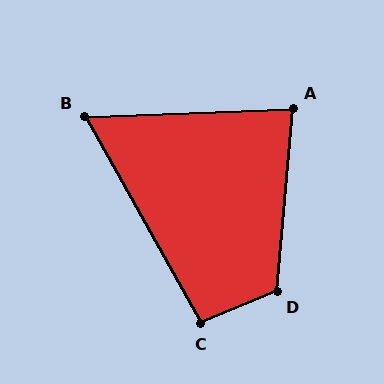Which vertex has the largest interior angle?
D, at approximately 117 degrees.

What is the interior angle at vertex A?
Approximately 83 degrees (acute).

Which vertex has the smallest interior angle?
B, at approximately 63 degrees.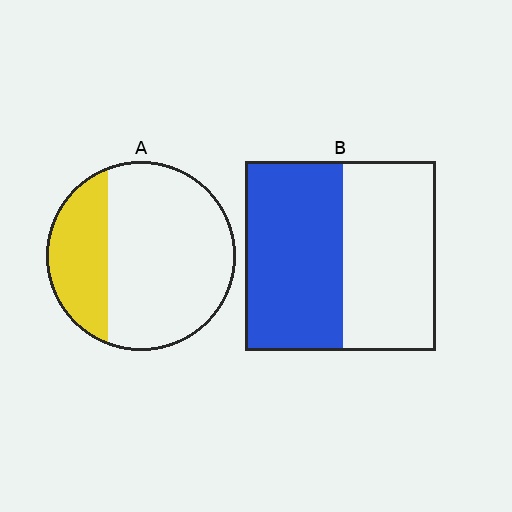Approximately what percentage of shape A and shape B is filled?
A is approximately 30% and B is approximately 50%.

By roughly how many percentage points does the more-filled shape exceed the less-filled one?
By roughly 25 percentage points (B over A).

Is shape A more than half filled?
No.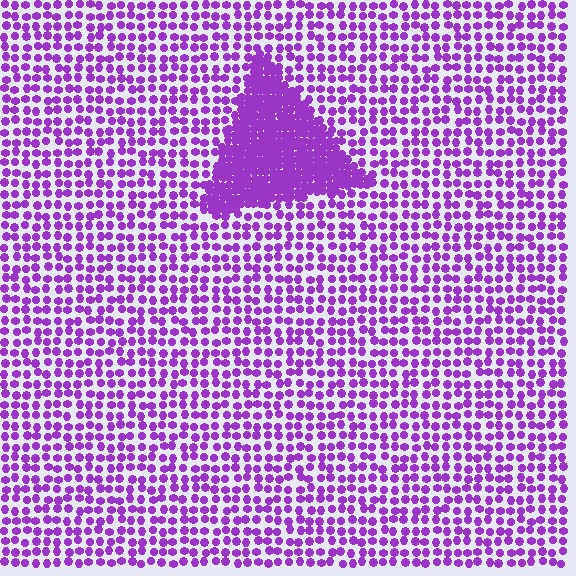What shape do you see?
I see a triangle.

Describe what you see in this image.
The image contains small purple elements arranged at two different densities. A triangle-shaped region is visible where the elements are more densely packed than the surrounding area.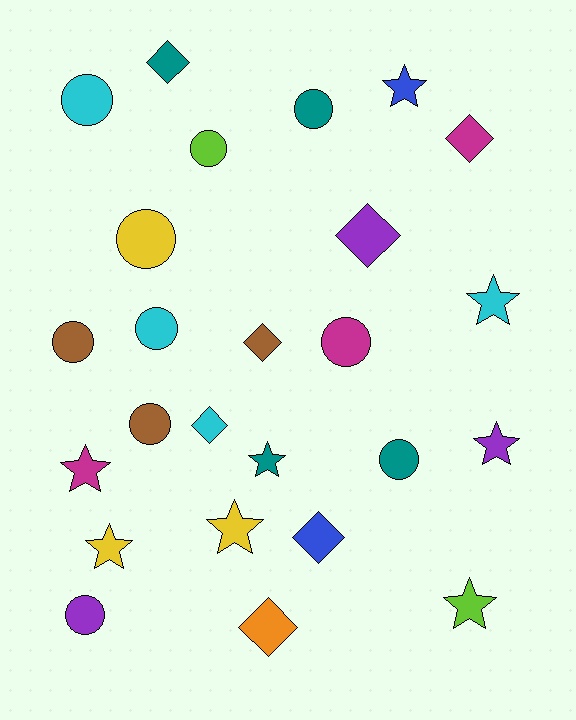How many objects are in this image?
There are 25 objects.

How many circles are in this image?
There are 10 circles.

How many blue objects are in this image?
There are 2 blue objects.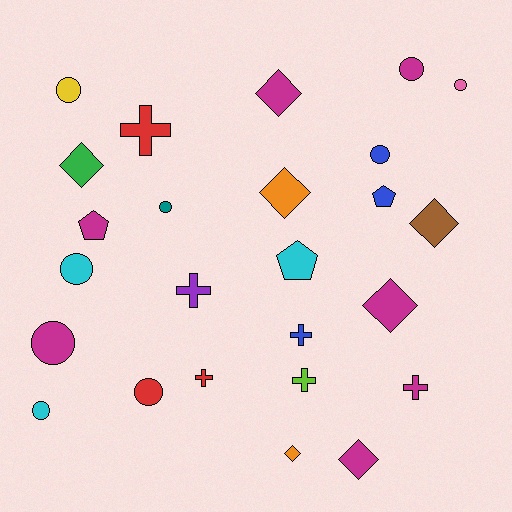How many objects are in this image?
There are 25 objects.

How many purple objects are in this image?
There is 1 purple object.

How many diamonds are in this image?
There are 7 diamonds.